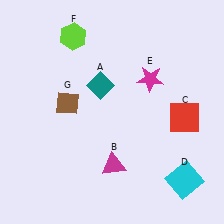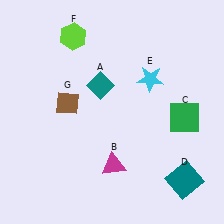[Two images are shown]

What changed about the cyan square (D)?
In Image 1, D is cyan. In Image 2, it changed to teal.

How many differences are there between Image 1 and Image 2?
There are 3 differences between the two images.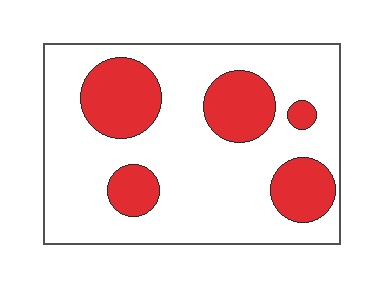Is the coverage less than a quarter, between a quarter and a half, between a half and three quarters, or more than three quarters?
Between a quarter and a half.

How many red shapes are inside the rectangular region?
5.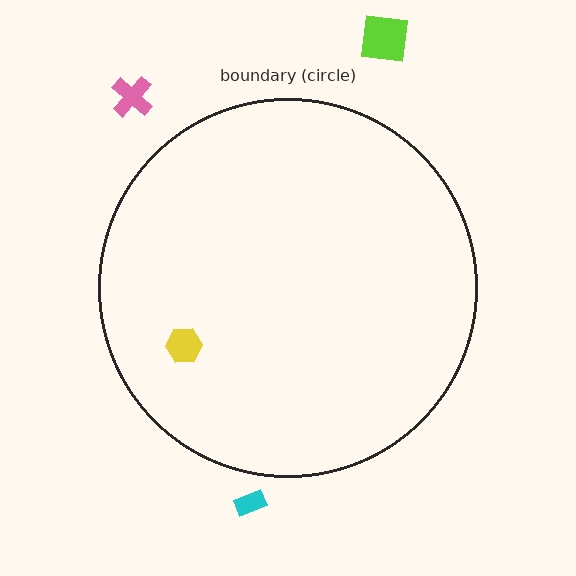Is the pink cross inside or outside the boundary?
Outside.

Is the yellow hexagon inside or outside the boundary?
Inside.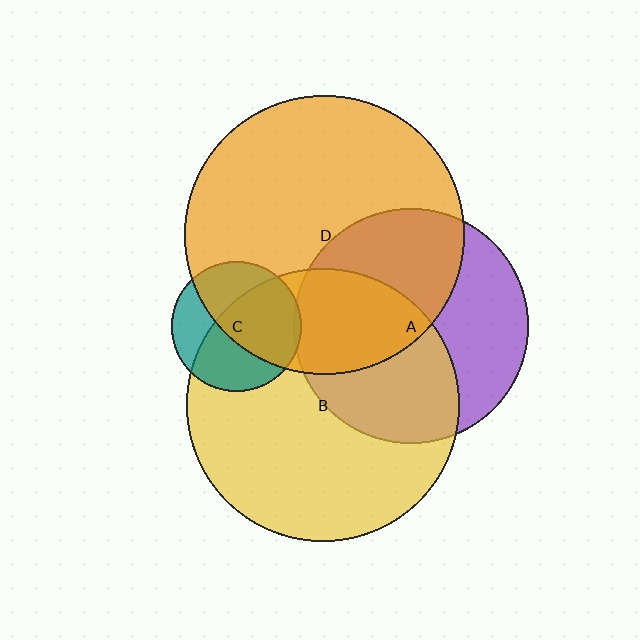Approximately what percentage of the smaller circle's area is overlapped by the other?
Approximately 30%.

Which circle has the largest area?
Circle D (orange).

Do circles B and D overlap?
Yes.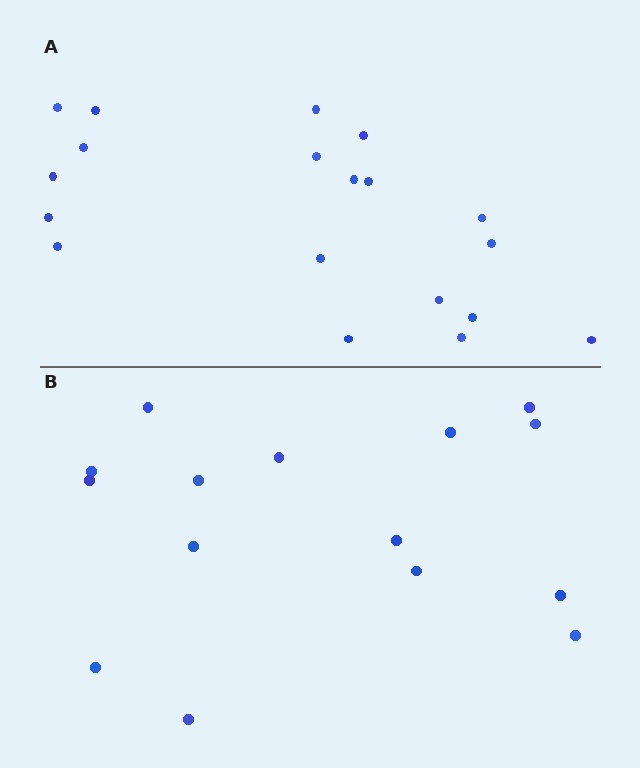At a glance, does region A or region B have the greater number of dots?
Region A (the top region) has more dots.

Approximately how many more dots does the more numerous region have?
Region A has about 4 more dots than region B.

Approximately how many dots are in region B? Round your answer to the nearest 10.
About 20 dots. (The exact count is 15, which rounds to 20.)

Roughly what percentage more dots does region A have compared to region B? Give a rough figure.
About 25% more.